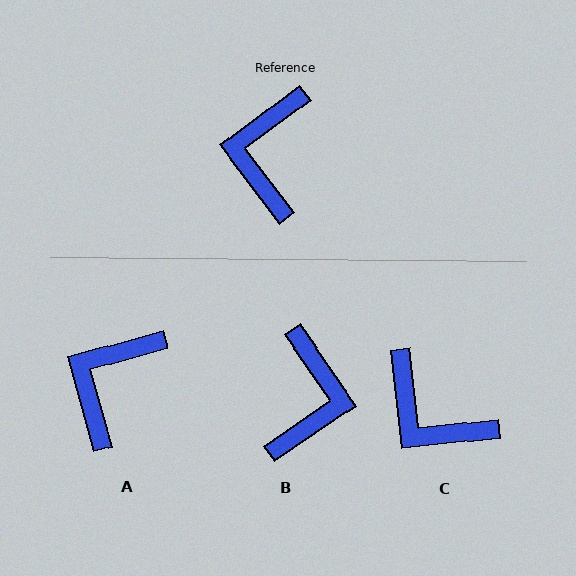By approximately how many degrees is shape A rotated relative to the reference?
Approximately 21 degrees clockwise.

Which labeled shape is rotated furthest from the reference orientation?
B, about 178 degrees away.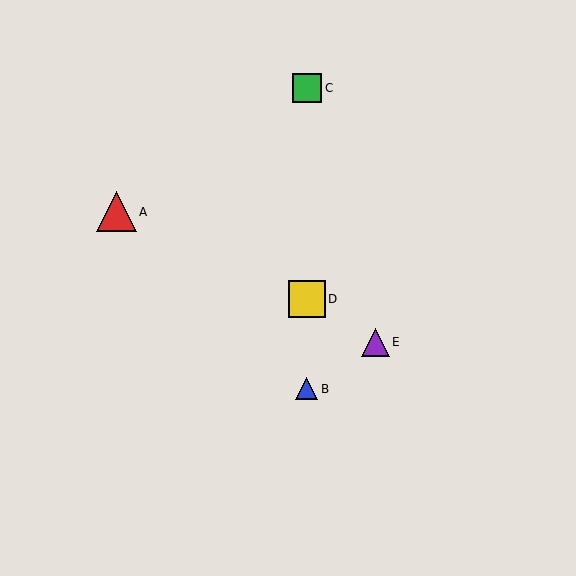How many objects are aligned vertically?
3 objects (B, C, D) are aligned vertically.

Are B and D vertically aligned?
Yes, both are at x≈307.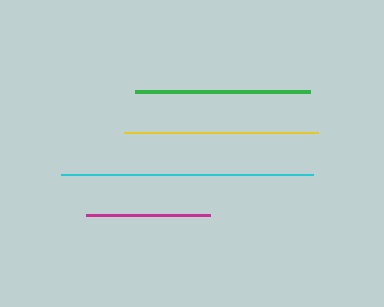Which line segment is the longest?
The cyan line is the longest at approximately 252 pixels.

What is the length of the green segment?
The green segment is approximately 175 pixels long.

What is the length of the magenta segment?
The magenta segment is approximately 124 pixels long.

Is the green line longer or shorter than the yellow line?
The yellow line is longer than the green line.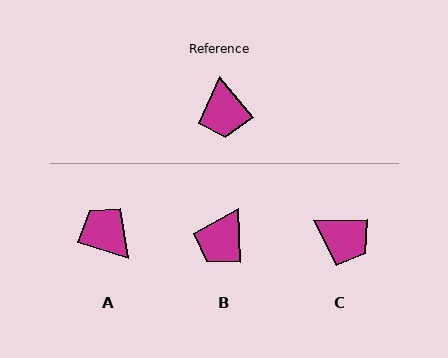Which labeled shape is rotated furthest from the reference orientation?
A, about 147 degrees away.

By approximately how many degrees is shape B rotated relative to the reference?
Approximately 37 degrees clockwise.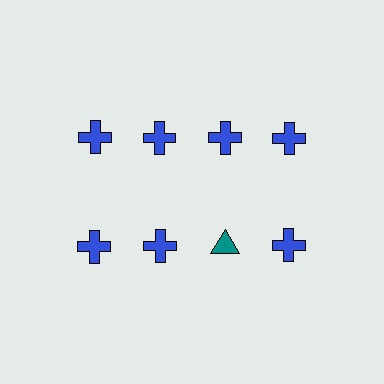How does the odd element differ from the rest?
It differs in both color (teal instead of blue) and shape (triangle instead of cross).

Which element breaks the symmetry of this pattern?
The teal triangle in the second row, center column breaks the symmetry. All other shapes are blue crosses.